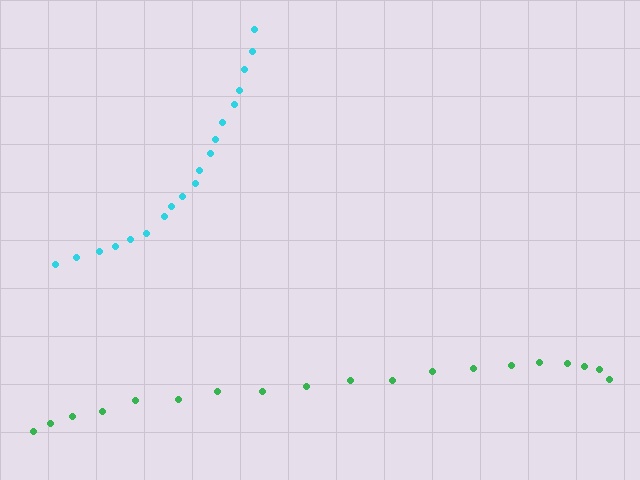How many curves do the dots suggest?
There are 2 distinct paths.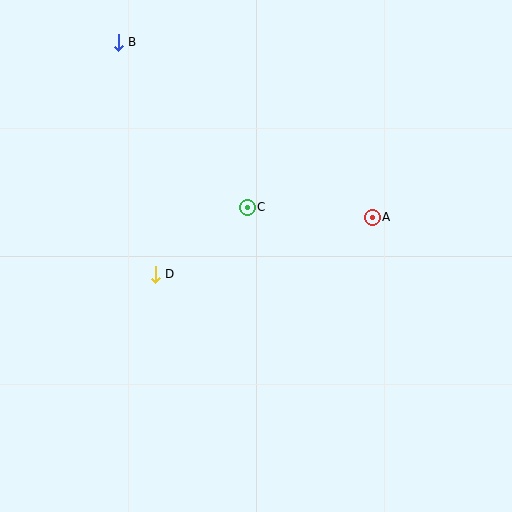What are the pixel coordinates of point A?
Point A is at (372, 217).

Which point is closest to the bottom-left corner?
Point D is closest to the bottom-left corner.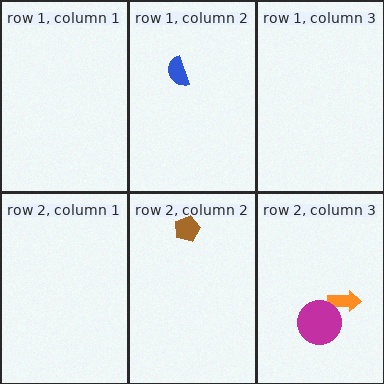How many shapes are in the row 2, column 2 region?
1.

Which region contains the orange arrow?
The row 2, column 3 region.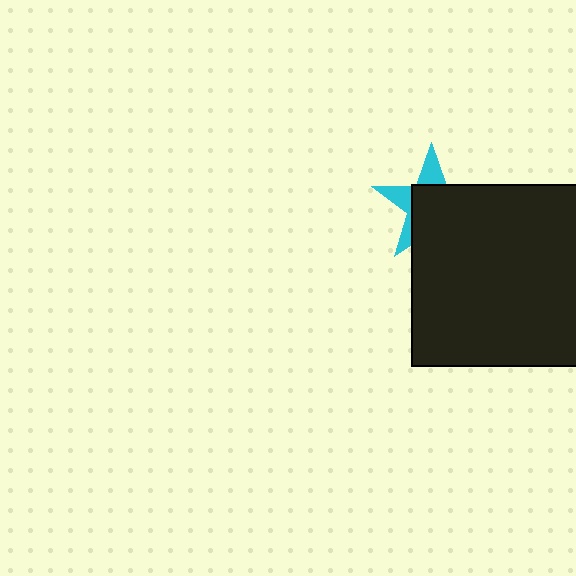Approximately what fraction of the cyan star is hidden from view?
Roughly 66% of the cyan star is hidden behind the black square.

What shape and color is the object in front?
The object in front is a black square.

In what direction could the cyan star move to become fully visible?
The cyan star could move toward the upper-left. That would shift it out from behind the black square entirely.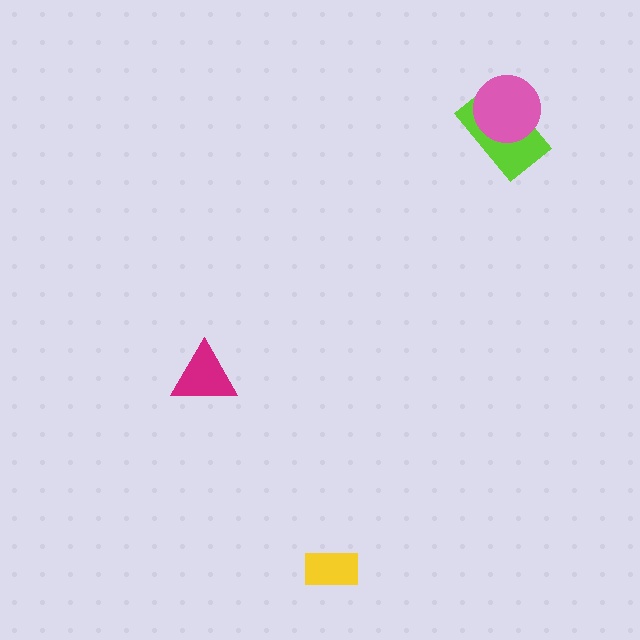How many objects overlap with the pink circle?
1 object overlaps with the pink circle.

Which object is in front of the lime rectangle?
The pink circle is in front of the lime rectangle.